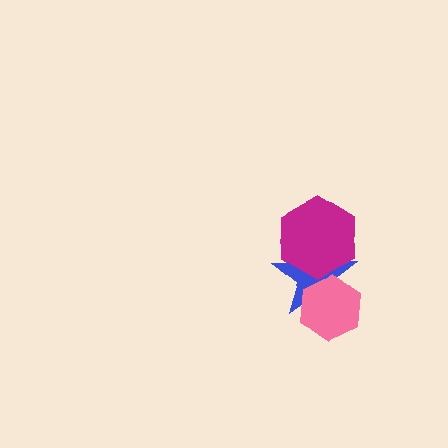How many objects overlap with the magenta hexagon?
1 object overlaps with the magenta hexagon.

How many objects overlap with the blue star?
2 objects overlap with the blue star.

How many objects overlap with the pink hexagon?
1 object overlaps with the pink hexagon.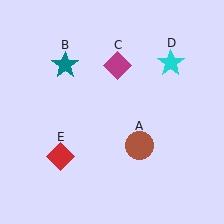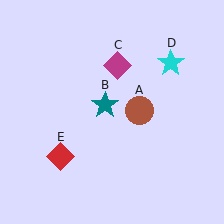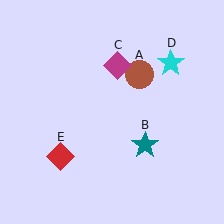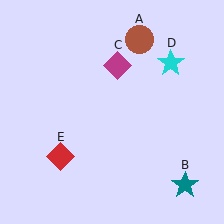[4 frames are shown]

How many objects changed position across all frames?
2 objects changed position: brown circle (object A), teal star (object B).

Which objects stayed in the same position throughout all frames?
Magenta diamond (object C) and cyan star (object D) and red diamond (object E) remained stationary.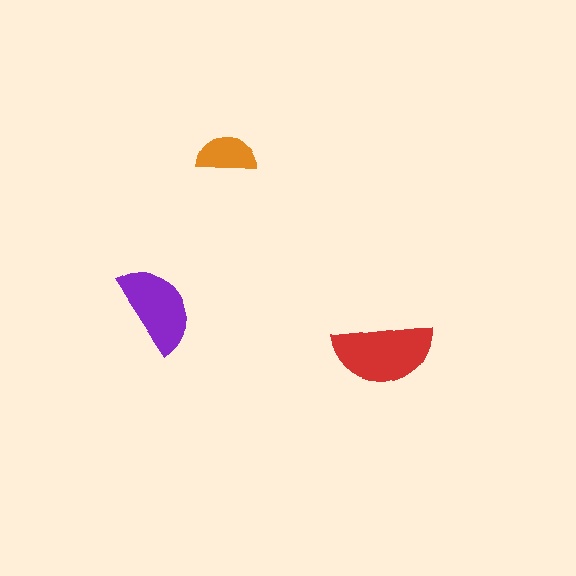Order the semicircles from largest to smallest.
the red one, the purple one, the orange one.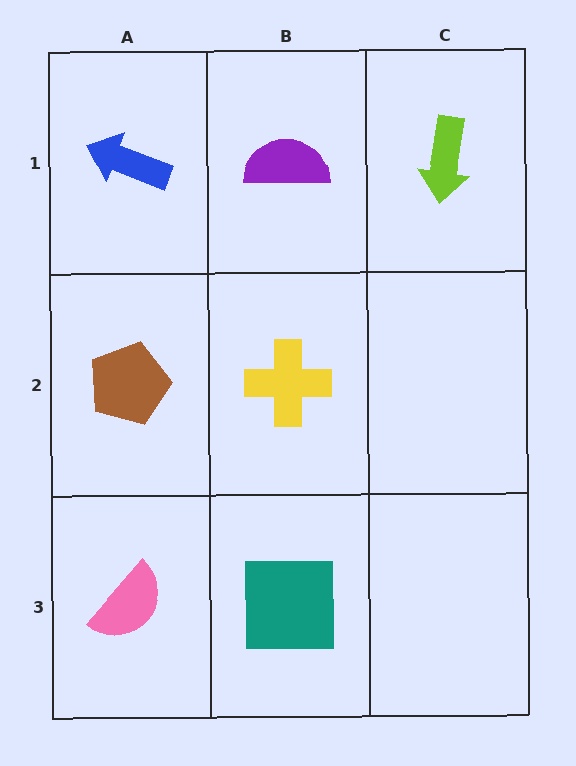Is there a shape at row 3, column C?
No, that cell is empty.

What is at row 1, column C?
A lime arrow.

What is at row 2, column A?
A brown pentagon.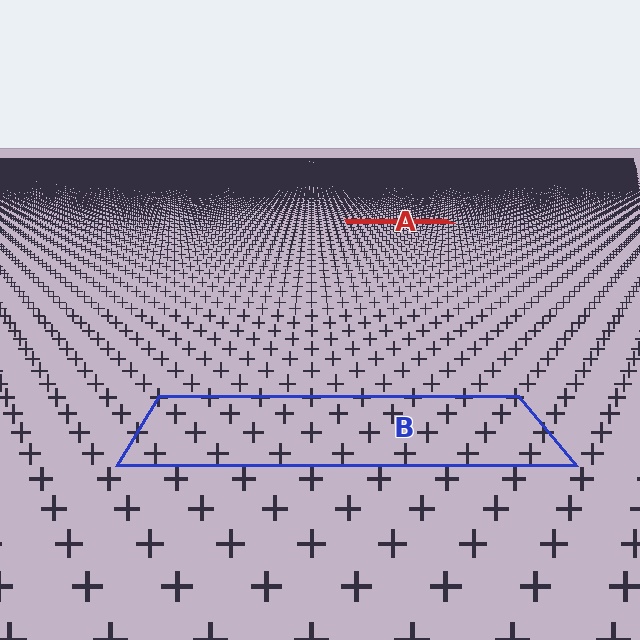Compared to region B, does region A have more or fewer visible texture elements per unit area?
Region A has more texture elements per unit area — they are packed more densely because it is farther away.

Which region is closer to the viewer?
Region B is closer. The texture elements there are larger and more spread out.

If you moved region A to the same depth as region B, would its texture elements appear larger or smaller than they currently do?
They would appear larger. At a closer depth, the same texture elements are projected at a bigger on-screen size.